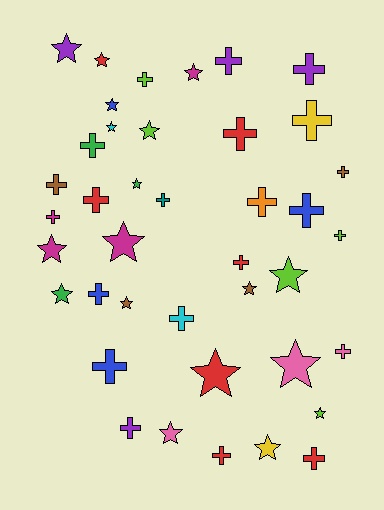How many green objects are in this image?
There are 3 green objects.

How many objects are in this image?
There are 40 objects.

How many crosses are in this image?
There are 22 crosses.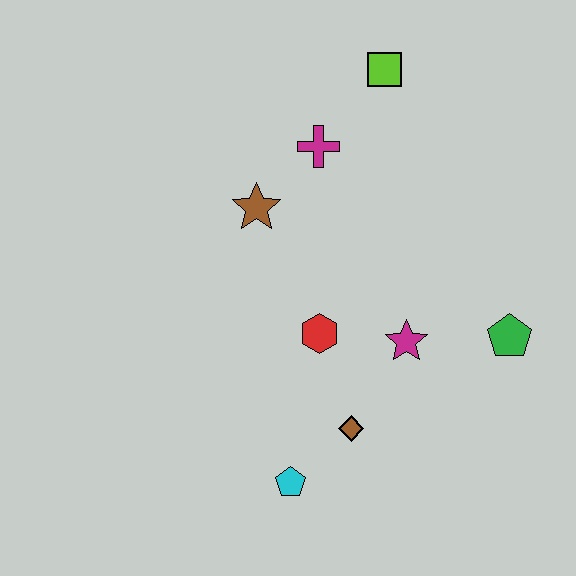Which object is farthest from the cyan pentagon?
The lime square is farthest from the cyan pentagon.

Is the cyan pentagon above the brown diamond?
No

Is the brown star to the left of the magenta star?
Yes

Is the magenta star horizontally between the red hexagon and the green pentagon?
Yes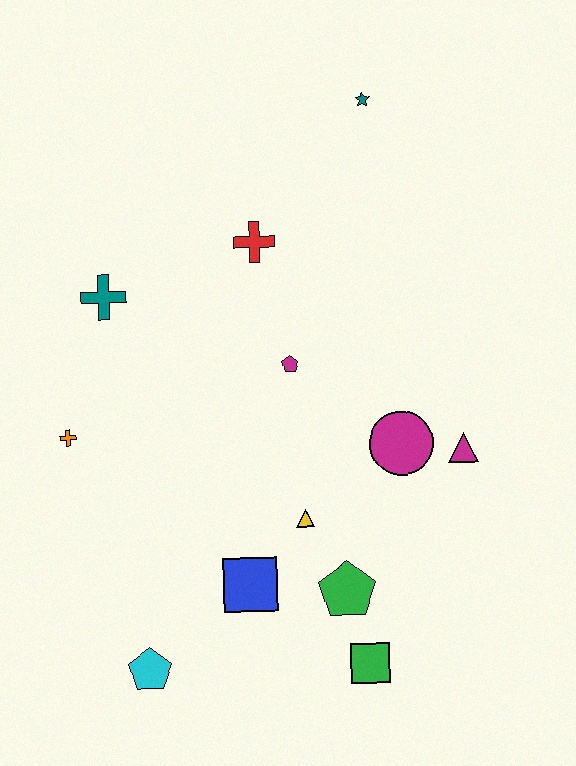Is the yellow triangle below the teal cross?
Yes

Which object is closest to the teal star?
The red cross is closest to the teal star.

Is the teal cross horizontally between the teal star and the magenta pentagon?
No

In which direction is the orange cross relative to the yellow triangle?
The orange cross is to the left of the yellow triangle.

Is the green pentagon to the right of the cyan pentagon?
Yes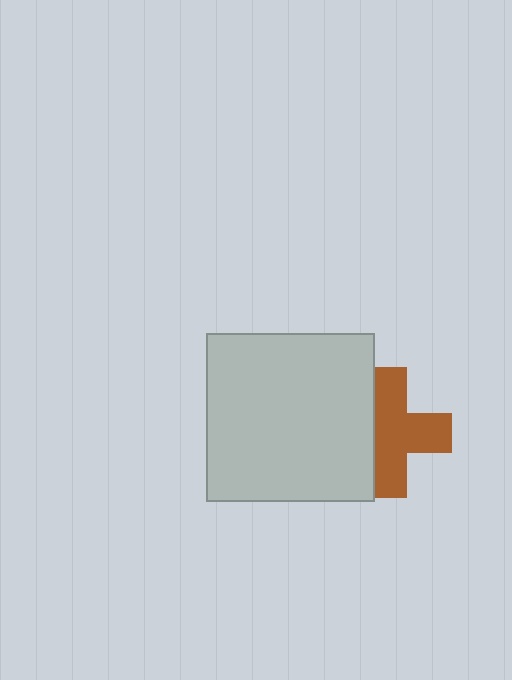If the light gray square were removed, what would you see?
You would see the complete brown cross.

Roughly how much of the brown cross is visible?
Most of it is visible (roughly 67%).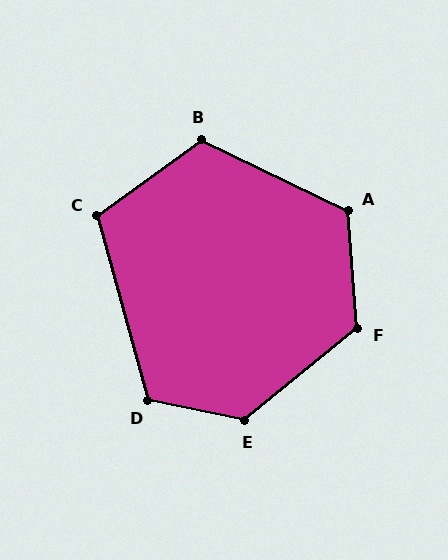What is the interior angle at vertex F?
Approximately 125 degrees (obtuse).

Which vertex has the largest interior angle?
E, at approximately 129 degrees.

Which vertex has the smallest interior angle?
C, at approximately 111 degrees.